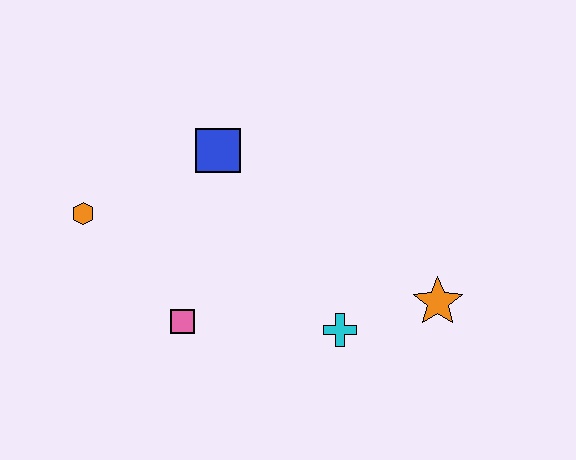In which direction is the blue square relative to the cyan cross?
The blue square is above the cyan cross.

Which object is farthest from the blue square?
The orange star is farthest from the blue square.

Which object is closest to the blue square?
The orange hexagon is closest to the blue square.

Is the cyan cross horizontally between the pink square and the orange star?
Yes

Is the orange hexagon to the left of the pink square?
Yes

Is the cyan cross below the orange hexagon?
Yes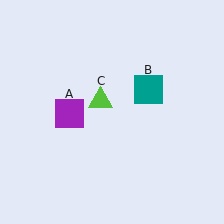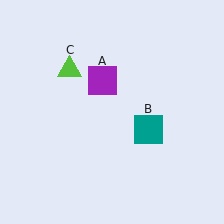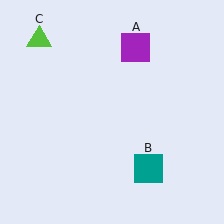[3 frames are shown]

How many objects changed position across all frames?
3 objects changed position: purple square (object A), teal square (object B), lime triangle (object C).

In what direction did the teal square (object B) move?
The teal square (object B) moved down.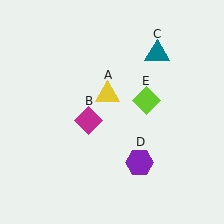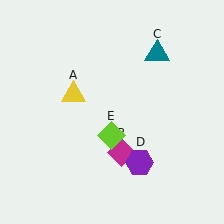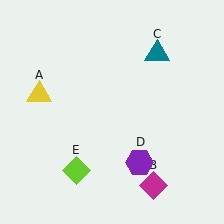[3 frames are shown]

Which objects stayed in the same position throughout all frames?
Teal triangle (object C) and purple hexagon (object D) remained stationary.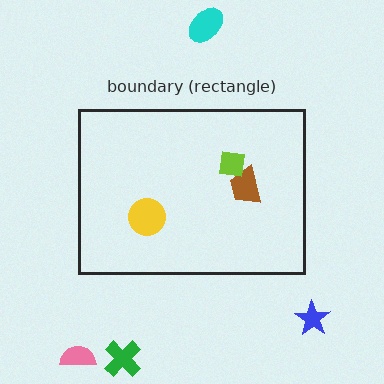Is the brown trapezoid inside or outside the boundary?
Inside.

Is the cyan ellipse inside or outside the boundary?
Outside.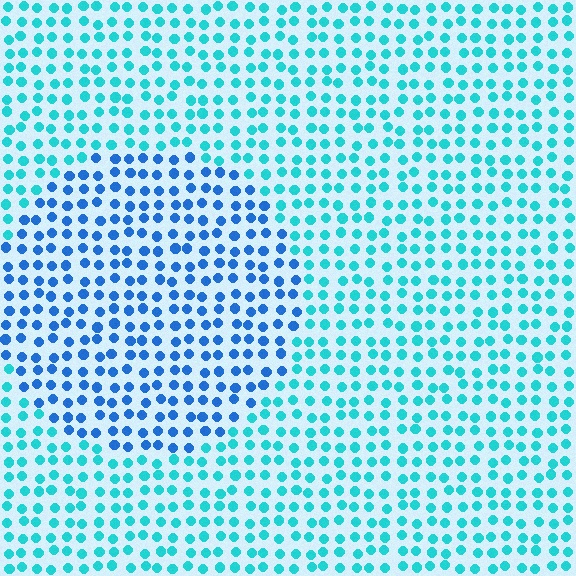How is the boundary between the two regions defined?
The boundary is defined purely by a slight shift in hue (about 34 degrees). Spacing, size, and orientation are identical on both sides.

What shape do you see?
I see a circle.